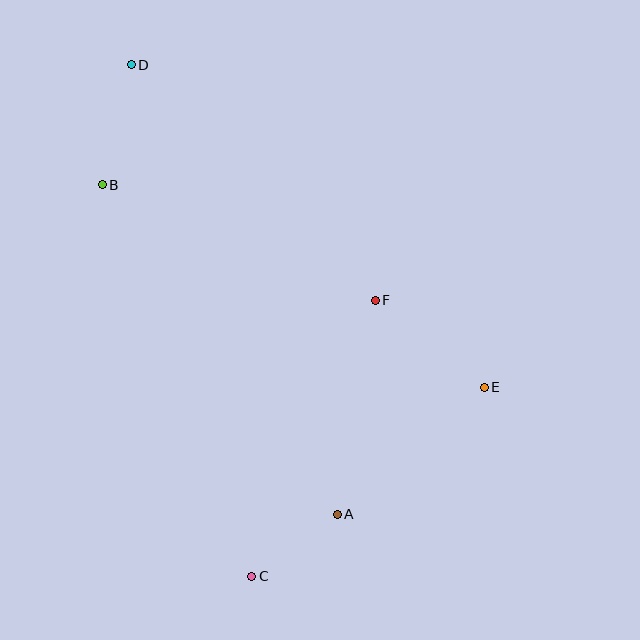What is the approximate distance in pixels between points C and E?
The distance between C and E is approximately 300 pixels.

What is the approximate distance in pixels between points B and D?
The distance between B and D is approximately 123 pixels.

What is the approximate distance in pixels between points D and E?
The distance between D and E is approximately 478 pixels.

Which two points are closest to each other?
Points A and C are closest to each other.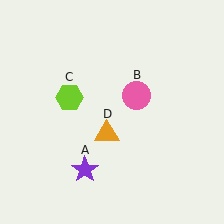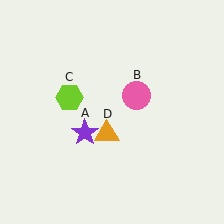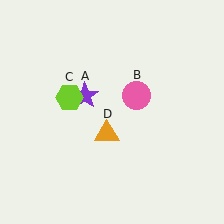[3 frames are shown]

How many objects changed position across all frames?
1 object changed position: purple star (object A).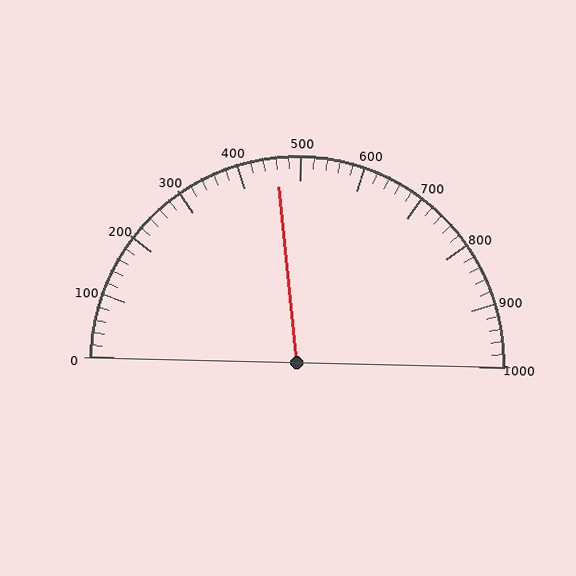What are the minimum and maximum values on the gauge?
The gauge ranges from 0 to 1000.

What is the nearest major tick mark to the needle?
The nearest major tick mark is 500.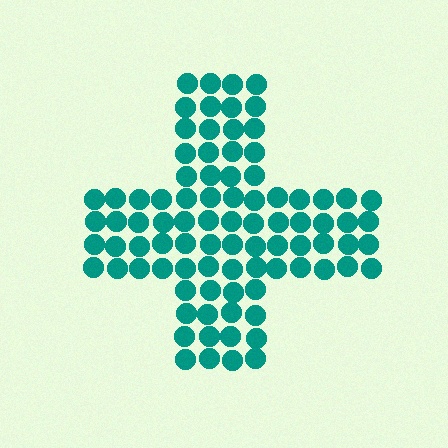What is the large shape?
The large shape is a cross.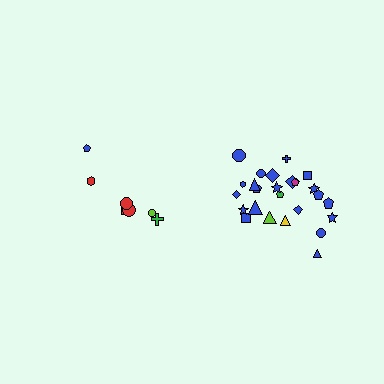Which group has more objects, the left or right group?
The right group.